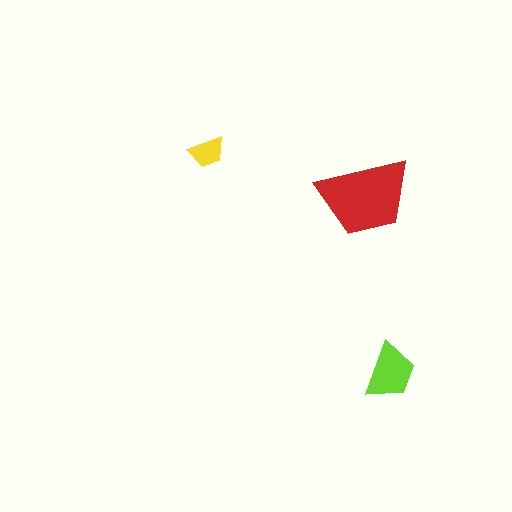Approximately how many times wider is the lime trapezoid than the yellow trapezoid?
About 1.5 times wider.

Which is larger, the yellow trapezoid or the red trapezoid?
The red one.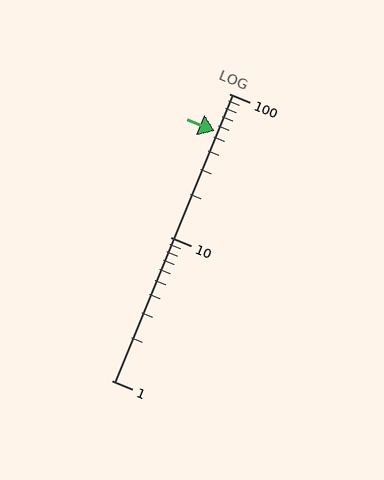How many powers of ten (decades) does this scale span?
The scale spans 2 decades, from 1 to 100.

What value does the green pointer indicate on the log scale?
The pointer indicates approximately 55.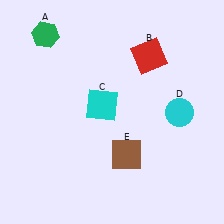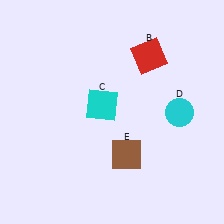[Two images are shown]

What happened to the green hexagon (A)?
The green hexagon (A) was removed in Image 2. It was in the top-left area of Image 1.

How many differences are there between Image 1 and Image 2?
There is 1 difference between the two images.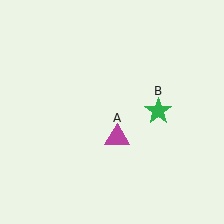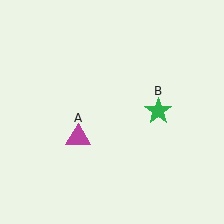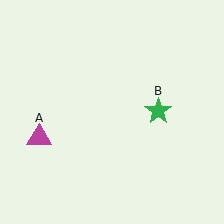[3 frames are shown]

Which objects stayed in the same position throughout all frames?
Green star (object B) remained stationary.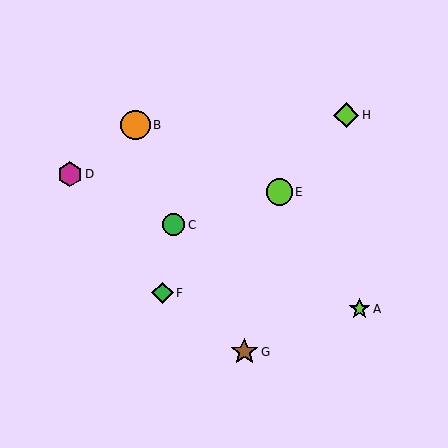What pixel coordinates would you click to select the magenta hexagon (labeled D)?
Click at (70, 174) to select the magenta hexagon D.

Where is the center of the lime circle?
The center of the lime circle is at (279, 192).